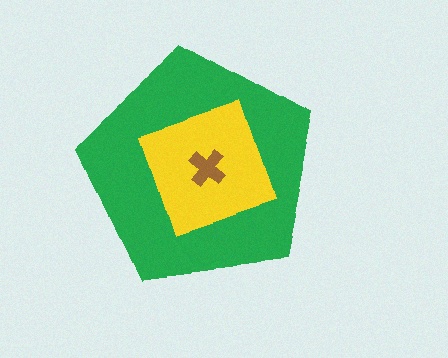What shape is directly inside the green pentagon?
The yellow diamond.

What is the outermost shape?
The green pentagon.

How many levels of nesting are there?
3.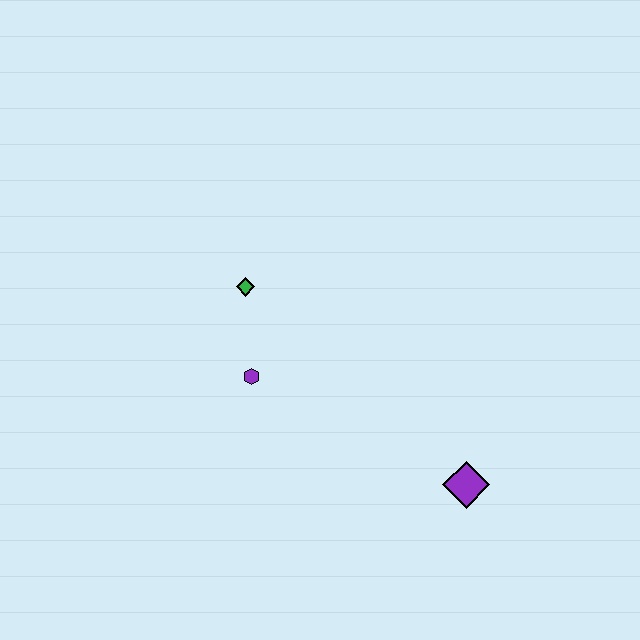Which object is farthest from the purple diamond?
The green diamond is farthest from the purple diamond.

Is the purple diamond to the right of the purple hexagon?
Yes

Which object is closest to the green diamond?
The purple hexagon is closest to the green diamond.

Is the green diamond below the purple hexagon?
No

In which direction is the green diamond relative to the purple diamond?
The green diamond is to the left of the purple diamond.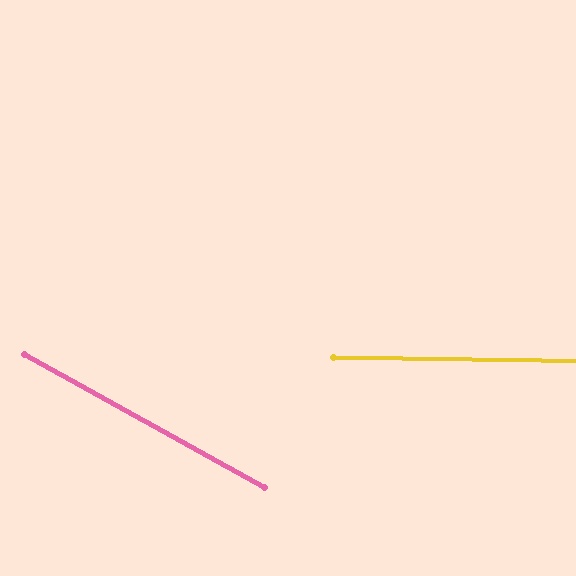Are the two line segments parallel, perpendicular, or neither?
Neither parallel nor perpendicular — they differ by about 28°.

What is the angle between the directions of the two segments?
Approximately 28 degrees.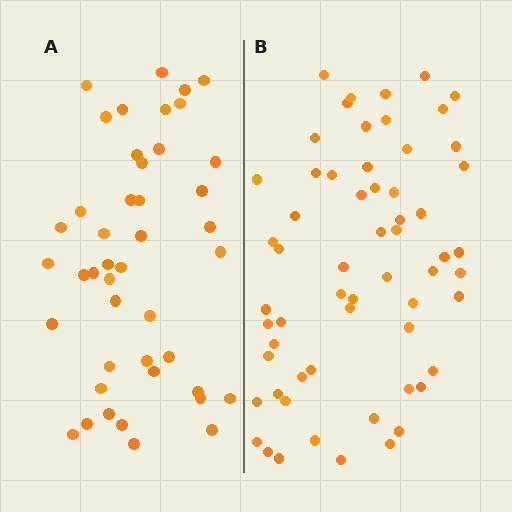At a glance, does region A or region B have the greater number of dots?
Region B (the right region) has more dots.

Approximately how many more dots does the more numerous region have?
Region B has approximately 15 more dots than region A.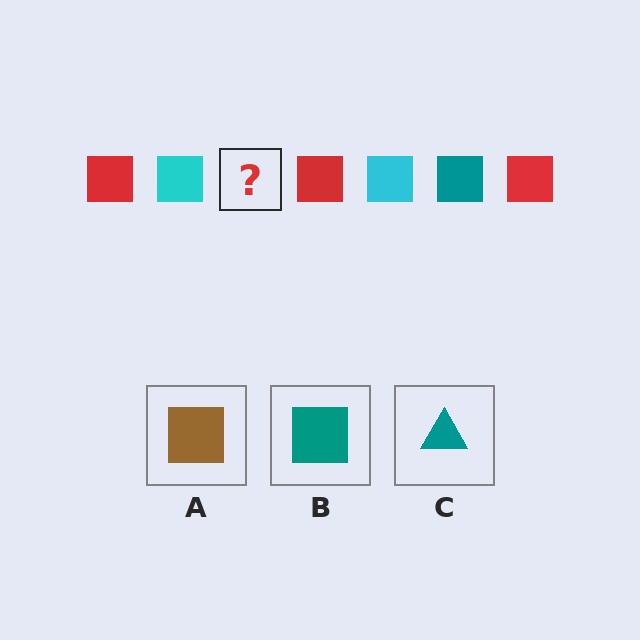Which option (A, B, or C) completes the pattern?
B.